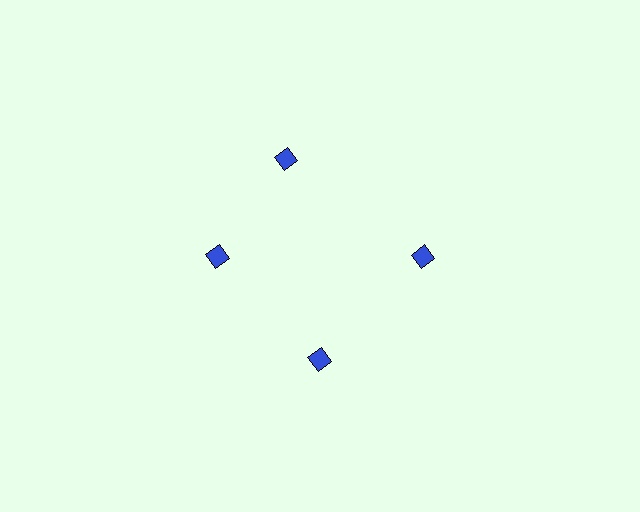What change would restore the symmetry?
The symmetry would be restored by rotating it back into even spacing with its neighbors so that all 4 diamonds sit at equal angles and equal distance from the center.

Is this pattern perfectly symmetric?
No. The 4 blue diamonds are arranged in a ring, but one element near the 12 o'clock position is rotated out of alignment along the ring, breaking the 4-fold rotational symmetry.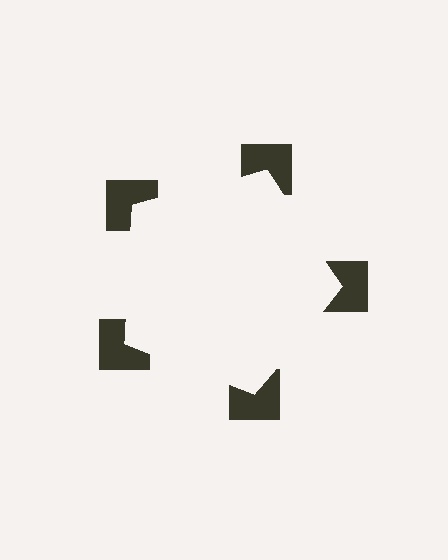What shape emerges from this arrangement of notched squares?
An illusory pentagon — its edges are inferred from the aligned wedge cuts in the notched squares, not physically drawn.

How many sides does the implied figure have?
5 sides.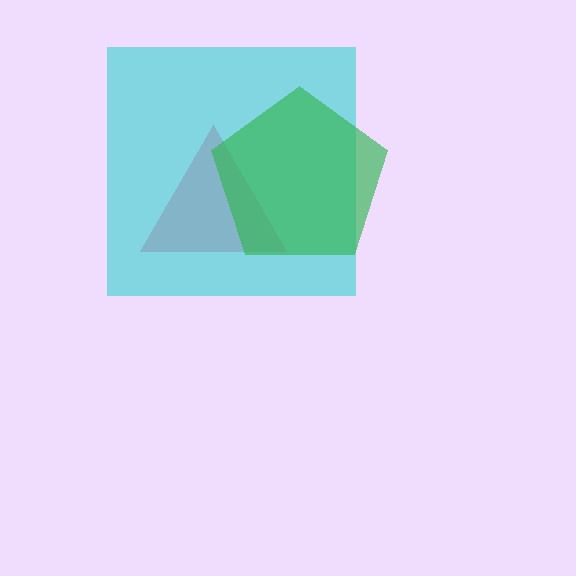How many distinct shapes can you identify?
There are 3 distinct shapes: a pink triangle, a cyan square, a green pentagon.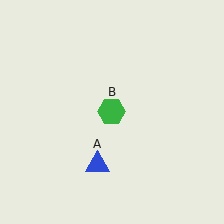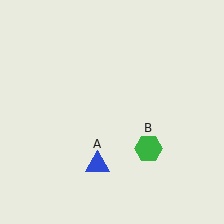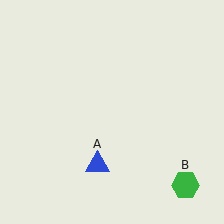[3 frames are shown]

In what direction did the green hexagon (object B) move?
The green hexagon (object B) moved down and to the right.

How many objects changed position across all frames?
1 object changed position: green hexagon (object B).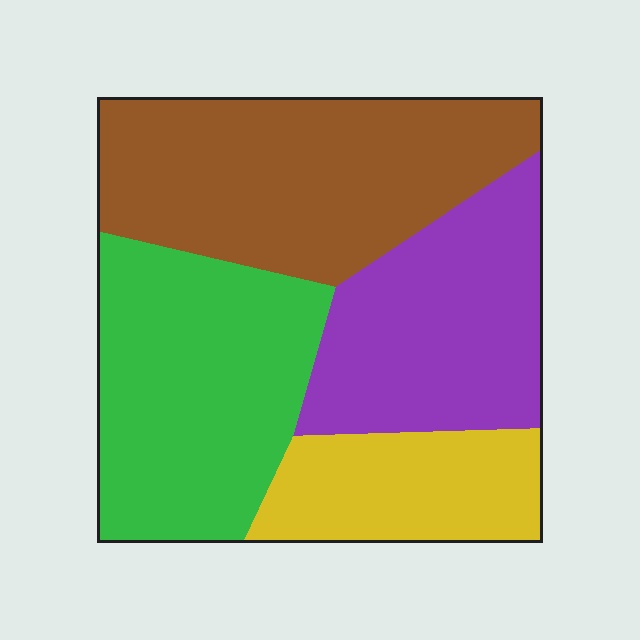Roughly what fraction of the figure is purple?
Purple takes up about one quarter (1/4) of the figure.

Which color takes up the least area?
Yellow, at roughly 15%.